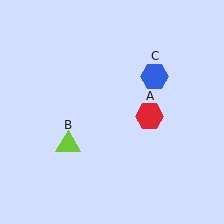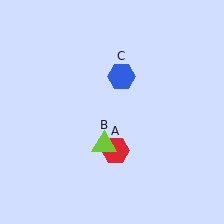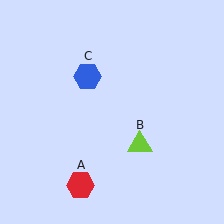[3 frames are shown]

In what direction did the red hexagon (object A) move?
The red hexagon (object A) moved down and to the left.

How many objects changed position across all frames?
3 objects changed position: red hexagon (object A), lime triangle (object B), blue hexagon (object C).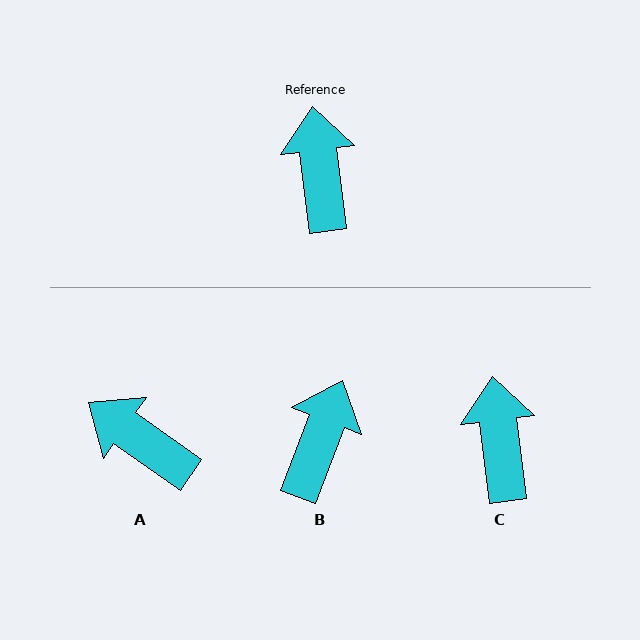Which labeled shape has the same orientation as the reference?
C.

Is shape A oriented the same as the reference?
No, it is off by about 48 degrees.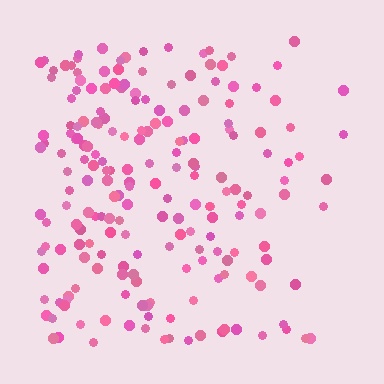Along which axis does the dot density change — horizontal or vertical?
Horizontal.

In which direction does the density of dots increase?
From right to left, with the left side densest.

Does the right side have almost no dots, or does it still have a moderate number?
Still a moderate number, just noticeably fewer than the left.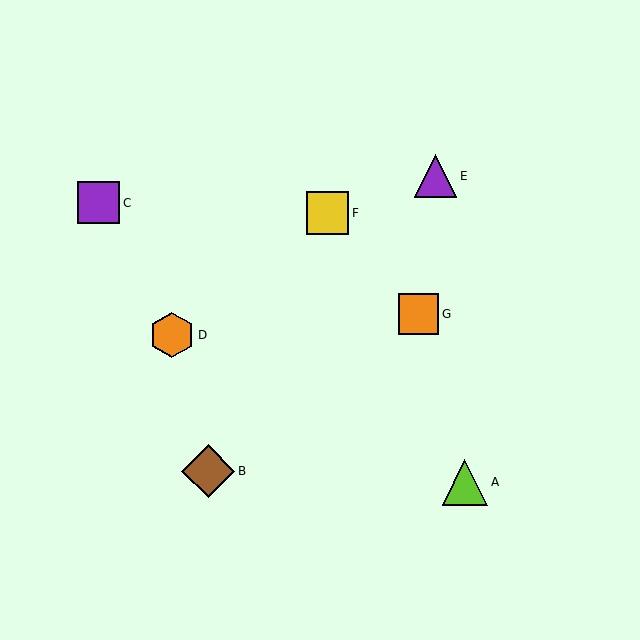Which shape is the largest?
The brown diamond (labeled B) is the largest.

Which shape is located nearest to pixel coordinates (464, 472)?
The lime triangle (labeled A) at (465, 482) is nearest to that location.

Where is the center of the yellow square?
The center of the yellow square is at (328, 213).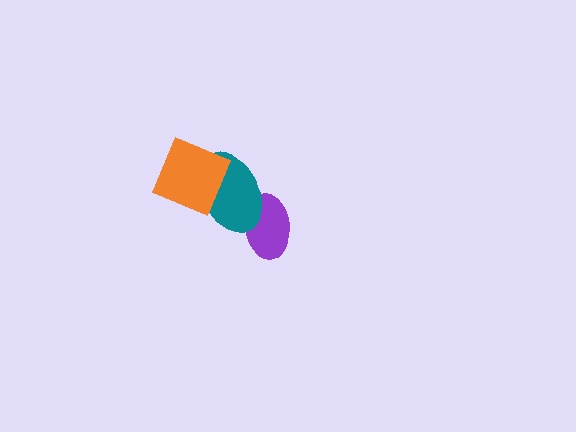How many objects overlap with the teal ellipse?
2 objects overlap with the teal ellipse.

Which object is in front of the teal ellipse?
The orange diamond is in front of the teal ellipse.